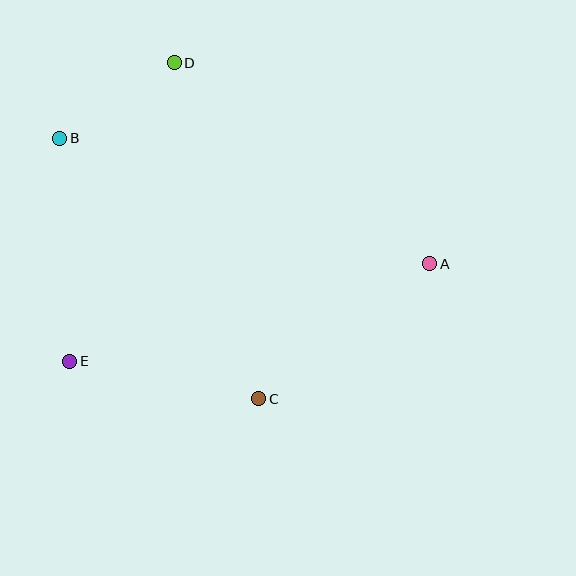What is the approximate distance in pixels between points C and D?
The distance between C and D is approximately 346 pixels.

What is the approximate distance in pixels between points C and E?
The distance between C and E is approximately 193 pixels.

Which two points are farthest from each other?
Points A and B are farthest from each other.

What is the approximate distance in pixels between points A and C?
The distance between A and C is approximately 218 pixels.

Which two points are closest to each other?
Points B and D are closest to each other.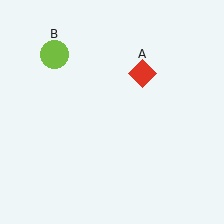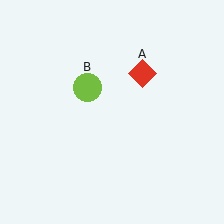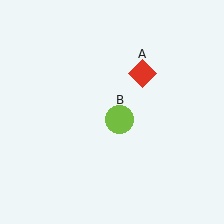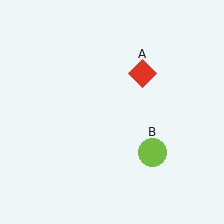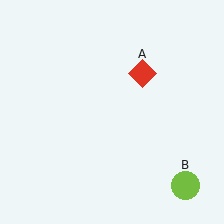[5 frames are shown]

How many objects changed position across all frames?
1 object changed position: lime circle (object B).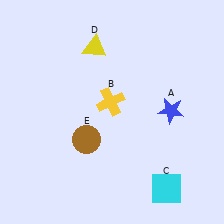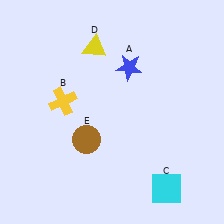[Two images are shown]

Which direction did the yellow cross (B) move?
The yellow cross (B) moved left.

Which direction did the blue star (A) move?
The blue star (A) moved up.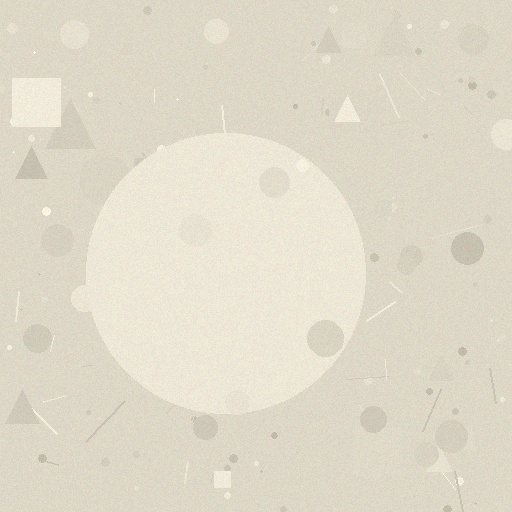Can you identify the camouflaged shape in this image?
The camouflaged shape is a circle.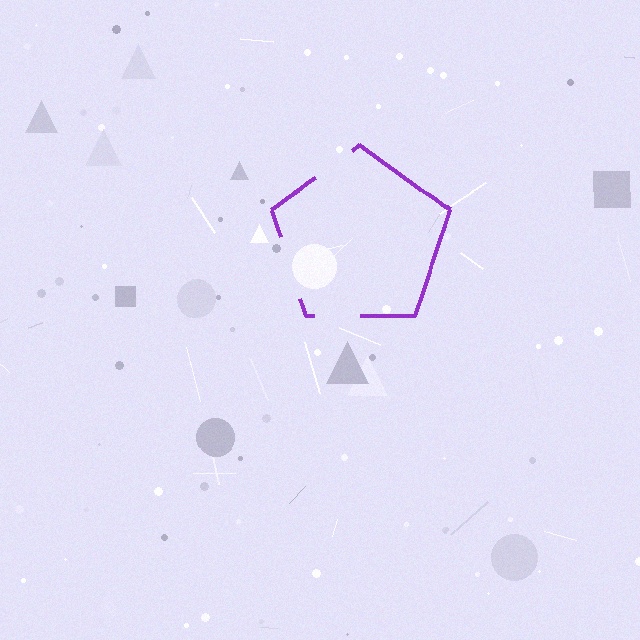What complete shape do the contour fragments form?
The contour fragments form a pentagon.